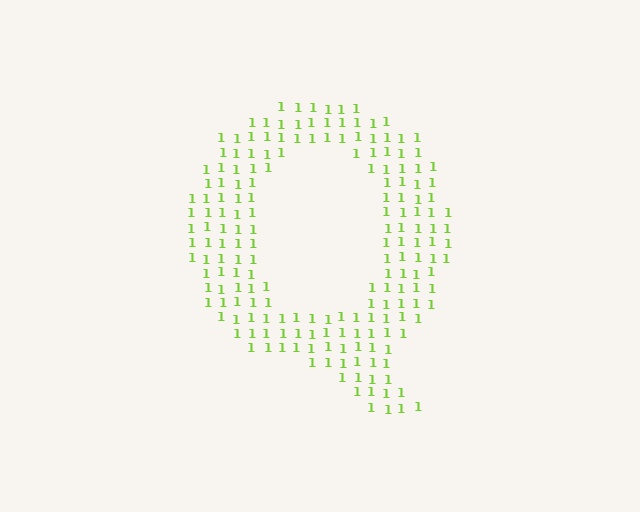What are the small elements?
The small elements are digit 1's.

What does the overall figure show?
The overall figure shows the letter Q.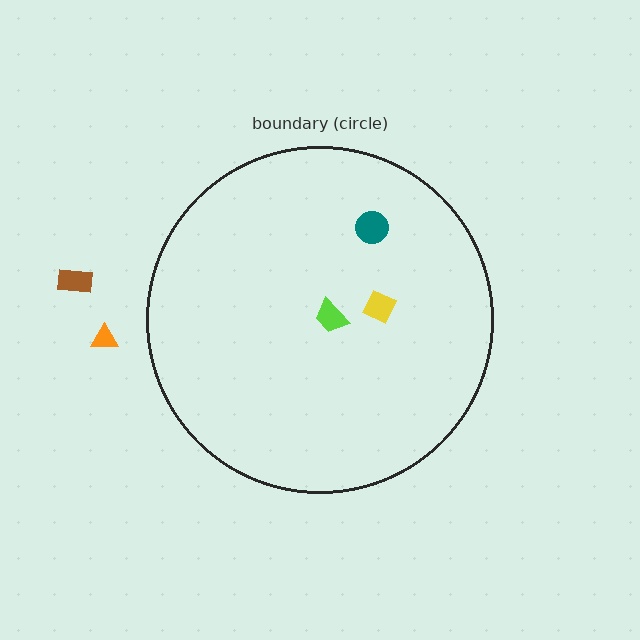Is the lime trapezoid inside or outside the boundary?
Inside.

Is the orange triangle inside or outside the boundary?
Outside.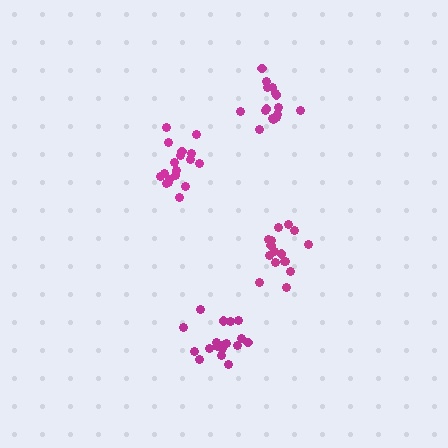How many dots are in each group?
Group 1: 18 dots, Group 2: 16 dots, Group 3: 18 dots, Group 4: 16 dots (68 total).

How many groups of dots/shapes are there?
There are 4 groups.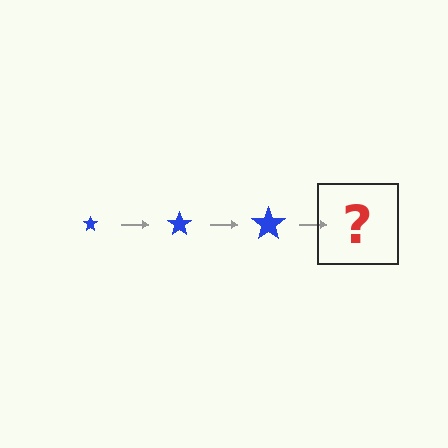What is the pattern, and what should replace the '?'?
The pattern is that the star gets progressively larger each step. The '?' should be a blue star, larger than the previous one.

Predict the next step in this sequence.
The next step is a blue star, larger than the previous one.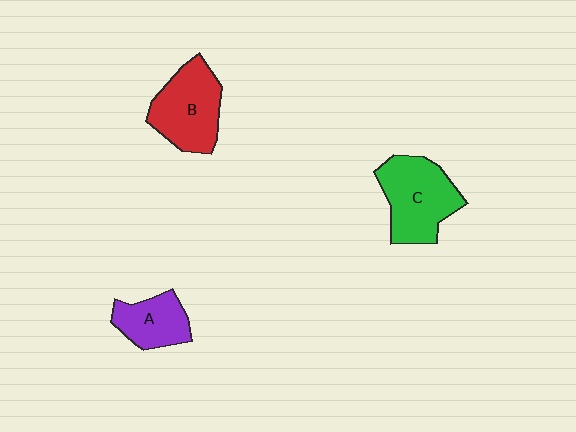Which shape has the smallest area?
Shape A (purple).